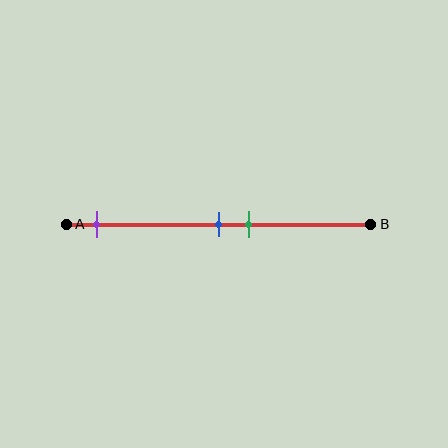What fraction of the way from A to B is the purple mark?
The purple mark is approximately 10% (0.1) of the way from A to B.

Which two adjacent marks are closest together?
The blue and green marks are the closest adjacent pair.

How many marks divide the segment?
There are 3 marks dividing the segment.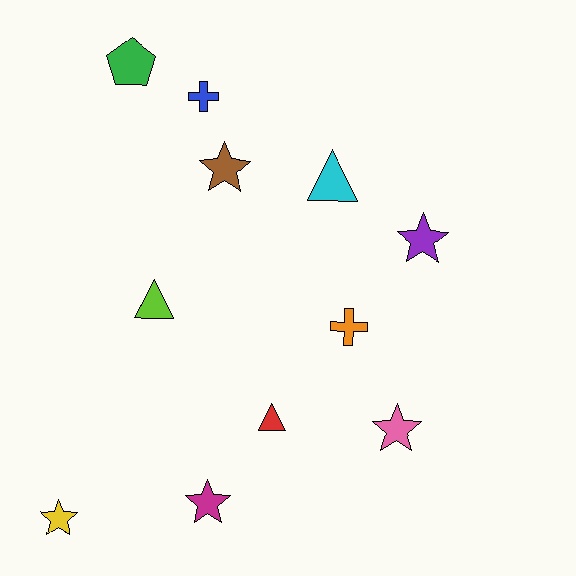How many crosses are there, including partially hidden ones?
There are 2 crosses.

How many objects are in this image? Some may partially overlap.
There are 11 objects.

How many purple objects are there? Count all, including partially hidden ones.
There is 1 purple object.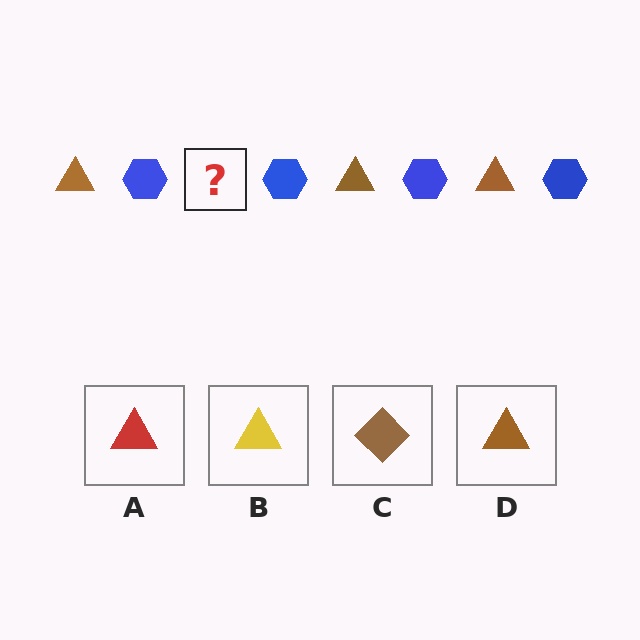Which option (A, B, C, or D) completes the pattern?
D.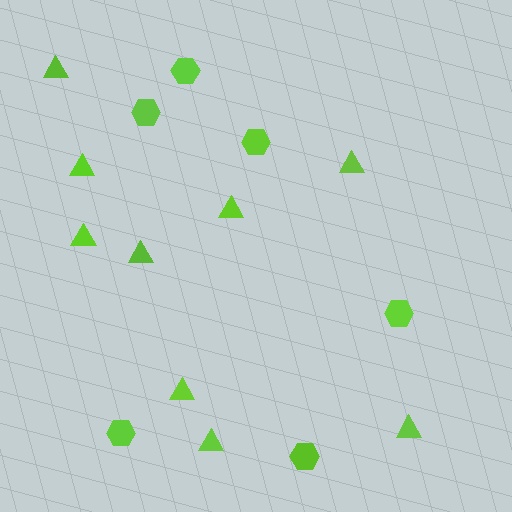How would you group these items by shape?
There are 2 groups: one group of triangles (9) and one group of hexagons (6).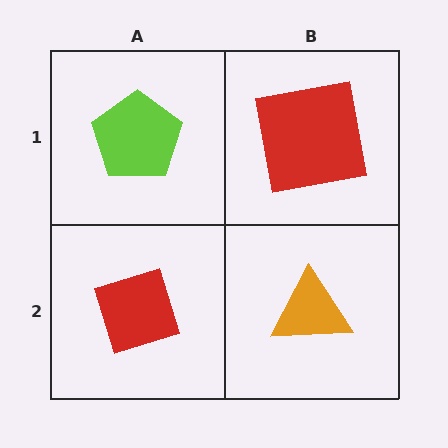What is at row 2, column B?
An orange triangle.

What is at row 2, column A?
A red diamond.